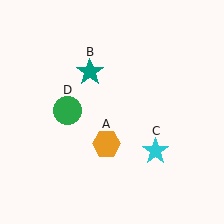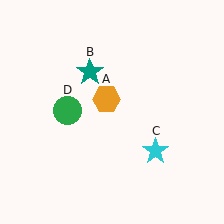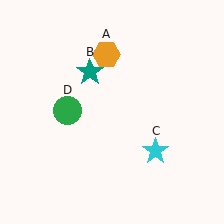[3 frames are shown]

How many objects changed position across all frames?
1 object changed position: orange hexagon (object A).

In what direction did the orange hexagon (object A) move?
The orange hexagon (object A) moved up.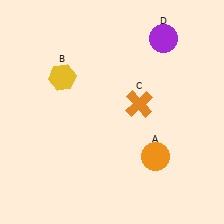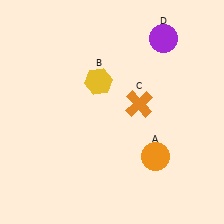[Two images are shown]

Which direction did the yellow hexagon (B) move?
The yellow hexagon (B) moved right.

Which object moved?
The yellow hexagon (B) moved right.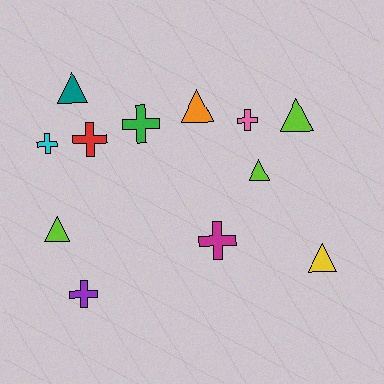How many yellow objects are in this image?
There is 1 yellow object.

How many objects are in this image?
There are 12 objects.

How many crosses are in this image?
There are 6 crosses.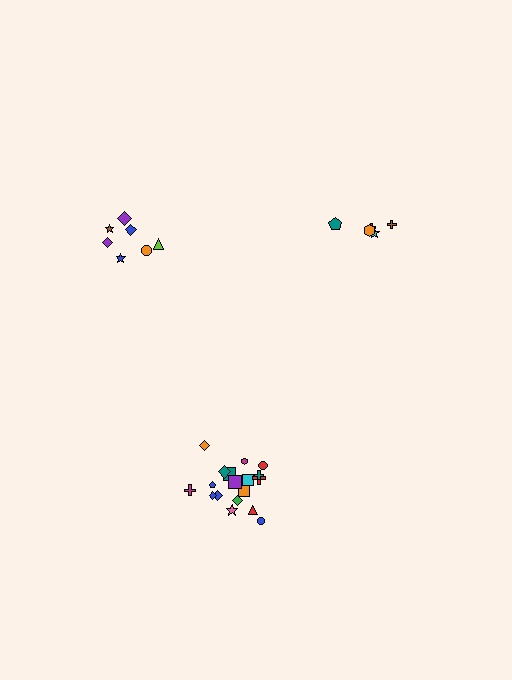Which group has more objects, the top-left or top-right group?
The top-left group.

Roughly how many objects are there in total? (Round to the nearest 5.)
Roughly 30 objects in total.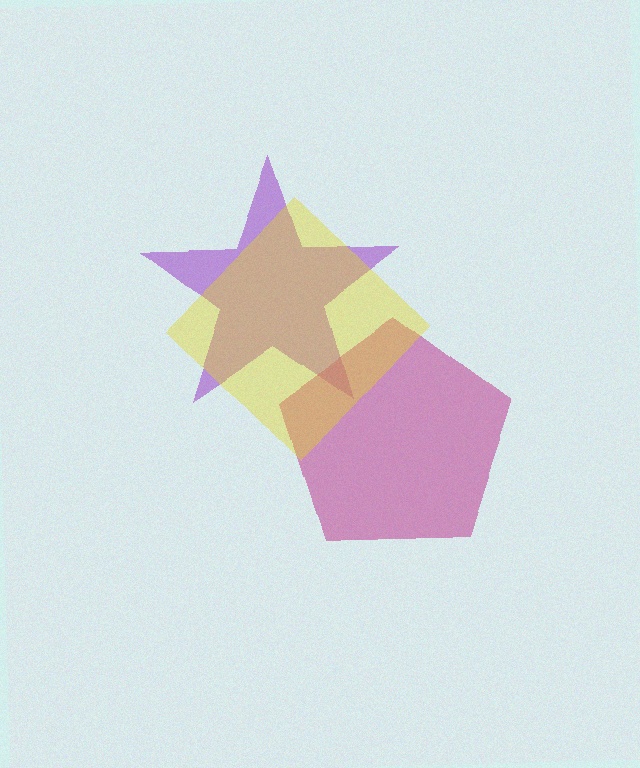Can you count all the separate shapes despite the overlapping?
Yes, there are 3 separate shapes.